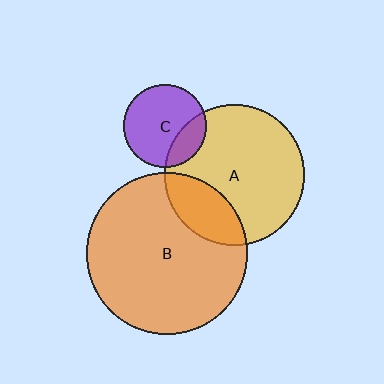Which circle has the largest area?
Circle B (orange).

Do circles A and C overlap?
Yes.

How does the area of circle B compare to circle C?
Approximately 3.8 times.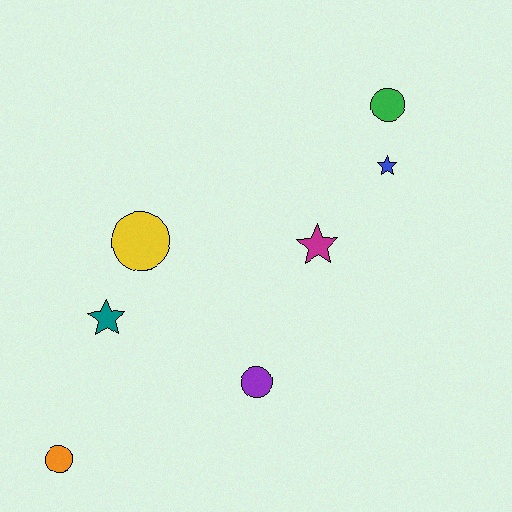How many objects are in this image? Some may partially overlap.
There are 7 objects.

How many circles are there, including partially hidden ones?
There are 4 circles.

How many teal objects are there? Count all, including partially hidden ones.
There is 1 teal object.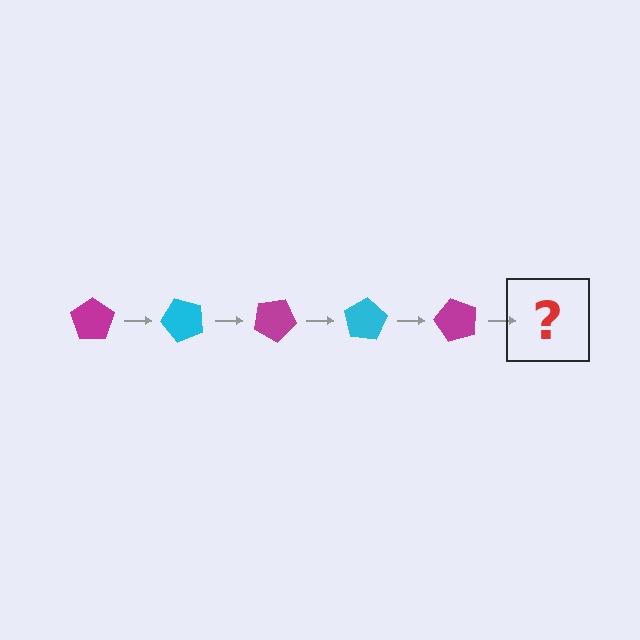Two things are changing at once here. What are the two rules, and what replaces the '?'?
The two rules are that it rotates 50 degrees each step and the color cycles through magenta and cyan. The '?' should be a cyan pentagon, rotated 250 degrees from the start.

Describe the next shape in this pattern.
It should be a cyan pentagon, rotated 250 degrees from the start.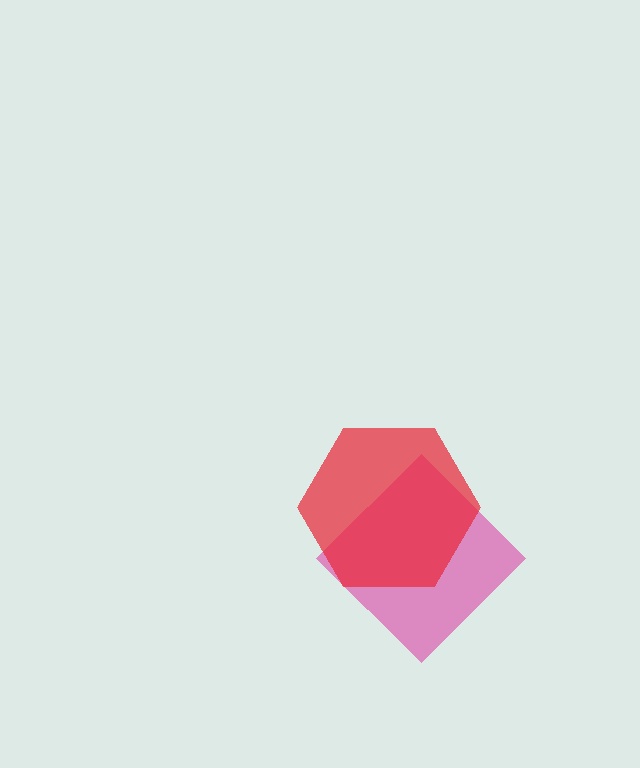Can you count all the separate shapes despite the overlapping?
Yes, there are 2 separate shapes.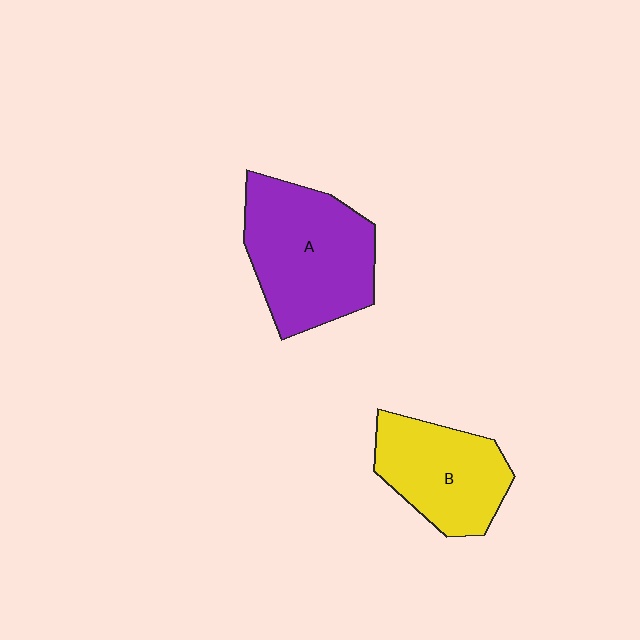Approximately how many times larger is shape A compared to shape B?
Approximately 1.3 times.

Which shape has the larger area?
Shape A (purple).